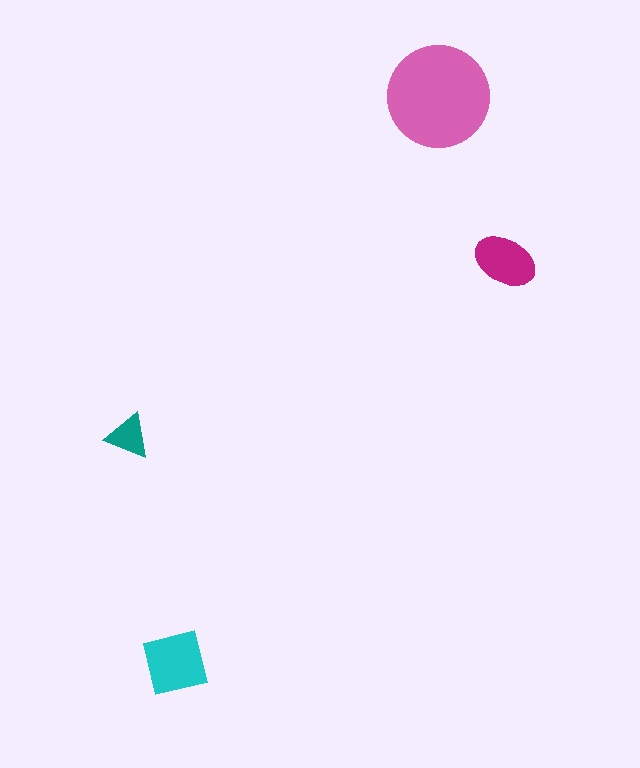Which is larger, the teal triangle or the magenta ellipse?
The magenta ellipse.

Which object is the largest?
The pink circle.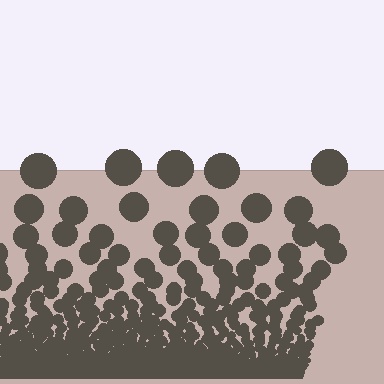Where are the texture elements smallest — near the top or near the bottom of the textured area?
Near the bottom.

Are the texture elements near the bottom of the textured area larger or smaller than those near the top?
Smaller. The gradient is inverted — elements near the bottom are smaller and denser.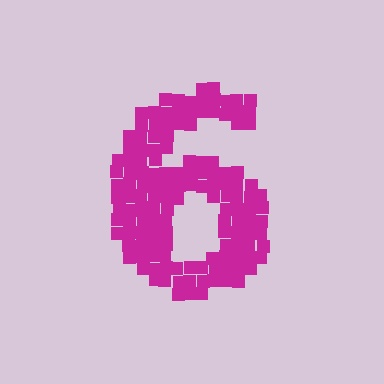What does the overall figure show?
The overall figure shows the digit 6.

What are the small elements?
The small elements are squares.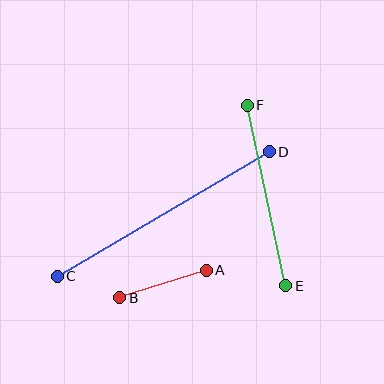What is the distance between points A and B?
The distance is approximately 91 pixels.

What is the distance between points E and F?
The distance is approximately 184 pixels.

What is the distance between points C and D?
The distance is approximately 246 pixels.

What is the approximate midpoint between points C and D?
The midpoint is at approximately (163, 214) pixels.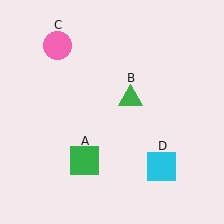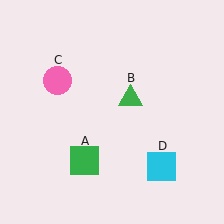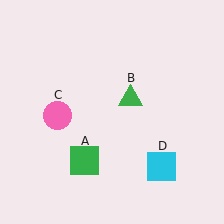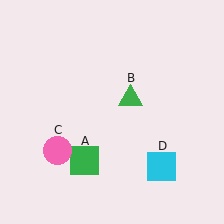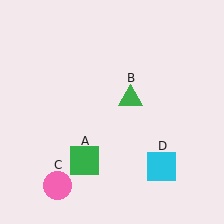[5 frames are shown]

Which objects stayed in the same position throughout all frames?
Green square (object A) and green triangle (object B) and cyan square (object D) remained stationary.